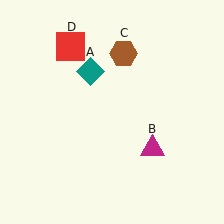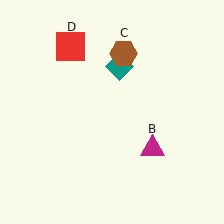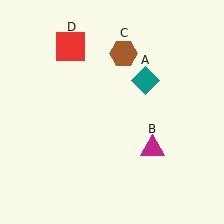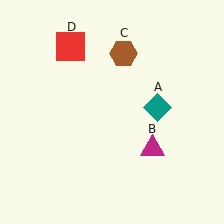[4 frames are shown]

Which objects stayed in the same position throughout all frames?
Magenta triangle (object B) and brown hexagon (object C) and red square (object D) remained stationary.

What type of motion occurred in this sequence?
The teal diamond (object A) rotated clockwise around the center of the scene.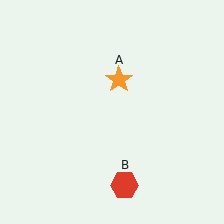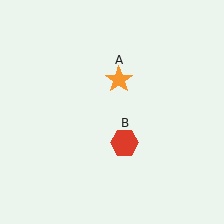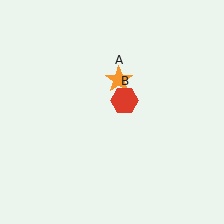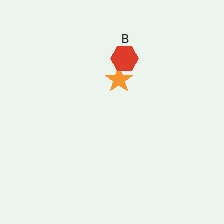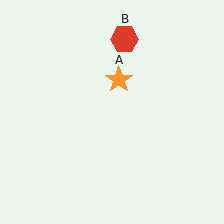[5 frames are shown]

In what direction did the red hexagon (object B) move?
The red hexagon (object B) moved up.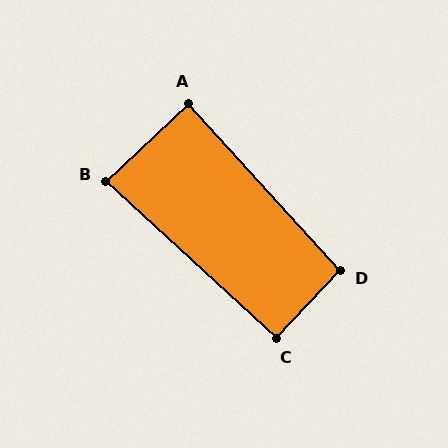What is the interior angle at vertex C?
Approximately 91 degrees (approximately right).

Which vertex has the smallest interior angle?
B, at approximately 86 degrees.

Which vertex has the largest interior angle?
D, at approximately 94 degrees.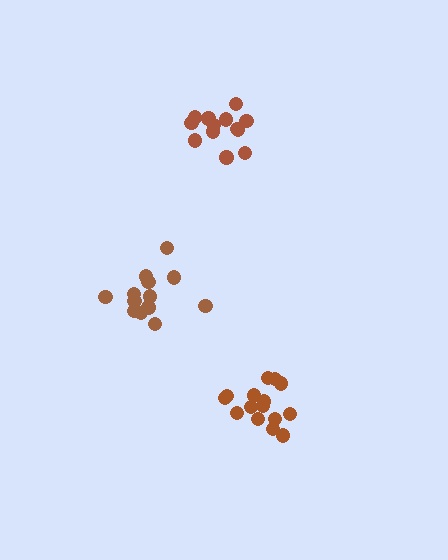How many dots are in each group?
Group 1: 13 dots, Group 2: 13 dots, Group 3: 15 dots (41 total).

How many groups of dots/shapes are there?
There are 3 groups.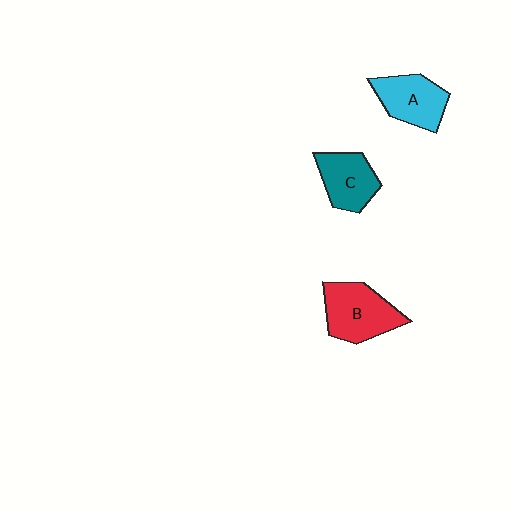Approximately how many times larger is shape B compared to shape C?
Approximately 1.3 times.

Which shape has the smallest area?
Shape C (teal).